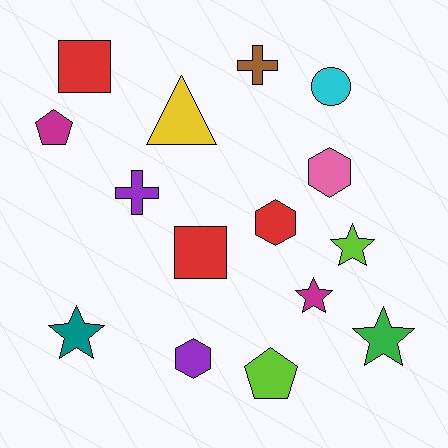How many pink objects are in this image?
There is 1 pink object.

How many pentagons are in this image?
There are 2 pentagons.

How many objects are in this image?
There are 15 objects.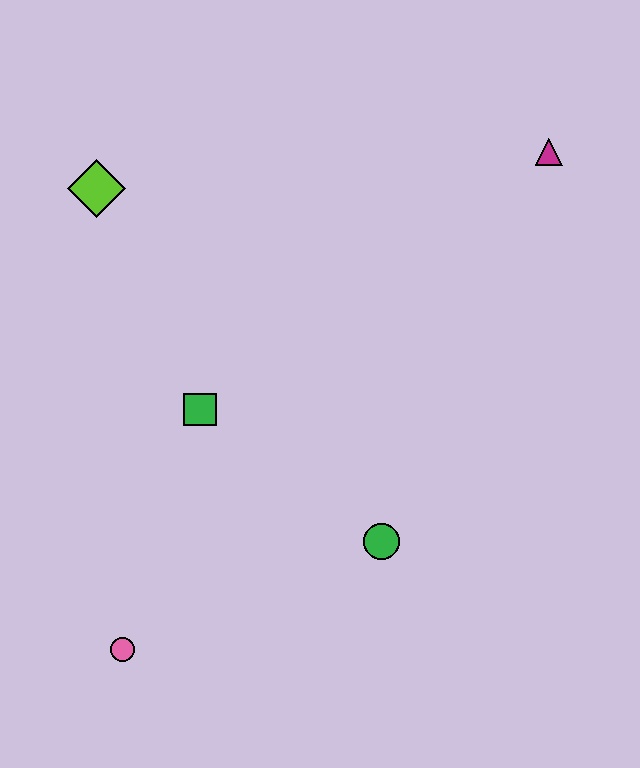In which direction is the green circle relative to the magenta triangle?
The green circle is below the magenta triangle.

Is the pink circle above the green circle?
No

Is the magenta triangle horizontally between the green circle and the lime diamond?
No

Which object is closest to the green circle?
The green square is closest to the green circle.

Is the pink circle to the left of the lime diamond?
No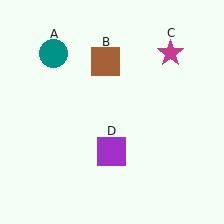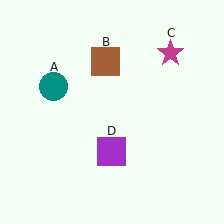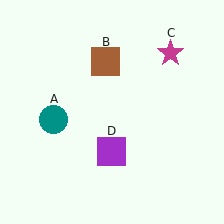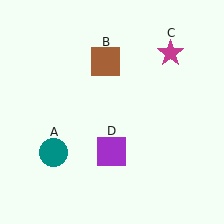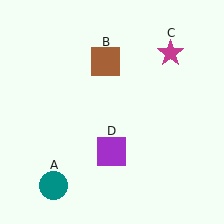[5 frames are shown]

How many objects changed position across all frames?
1 object changed position: teal circle (object A).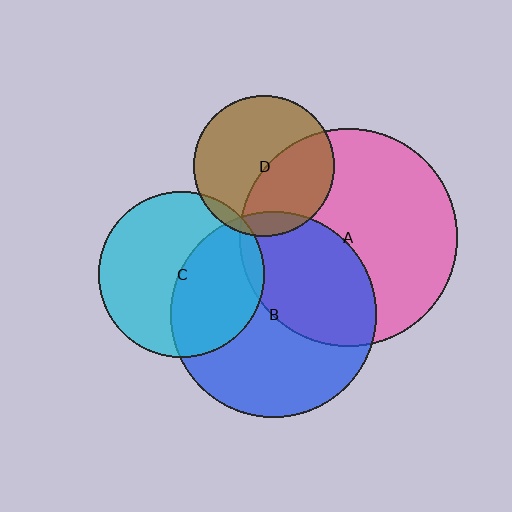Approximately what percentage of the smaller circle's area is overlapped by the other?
Approximately 45%.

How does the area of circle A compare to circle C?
Approximately 1.7 times.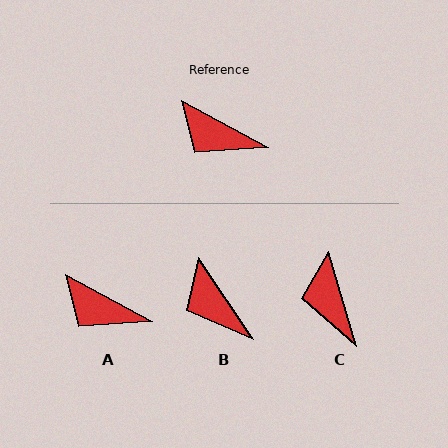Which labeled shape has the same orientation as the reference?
A.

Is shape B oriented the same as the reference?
No, it is off by about 27 degrees.